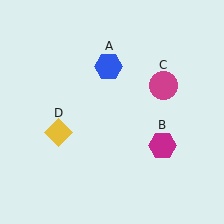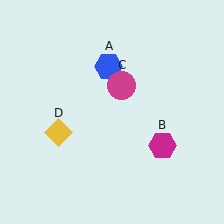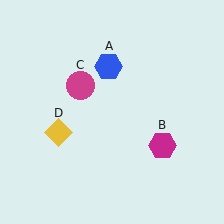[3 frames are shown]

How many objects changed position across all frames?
1 object changed position: magenta circle (object C).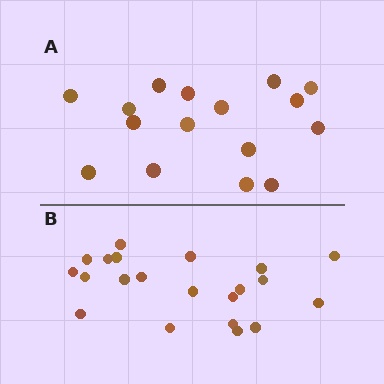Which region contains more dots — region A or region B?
Region B (the bottom region) has more dots.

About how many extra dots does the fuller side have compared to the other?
Region B has about 5 more dots than region A.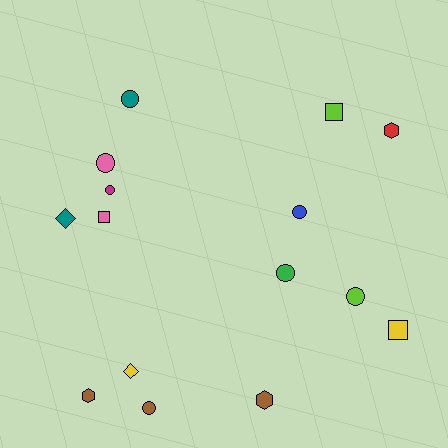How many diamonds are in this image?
There are 2 diamonds.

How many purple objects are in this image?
There are no purple objects.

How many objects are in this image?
There are 15 objects.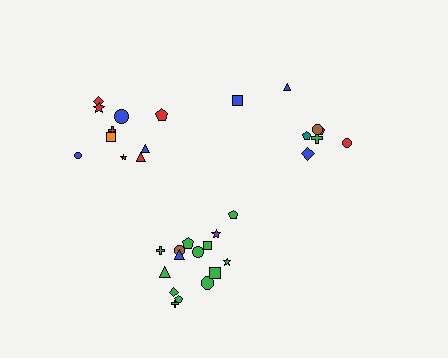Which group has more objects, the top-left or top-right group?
The top-left group.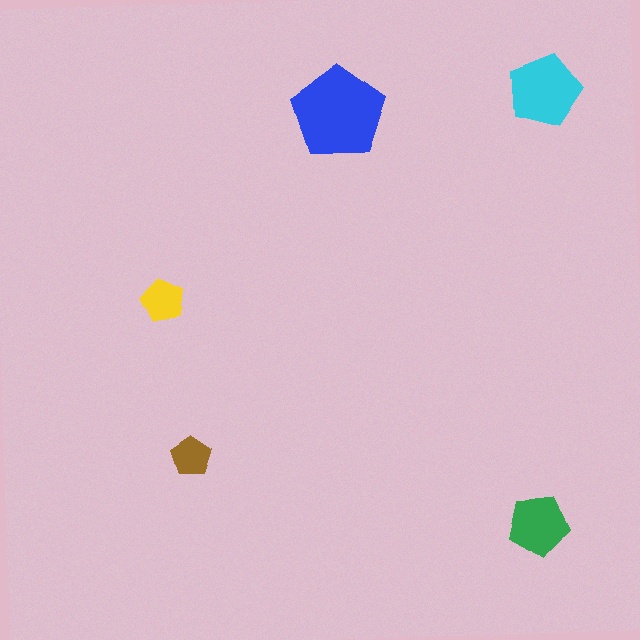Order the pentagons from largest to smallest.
the blue one, the cyan one, the green one, the yellow one, the brown one.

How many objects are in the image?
There are 5 objects in the image.